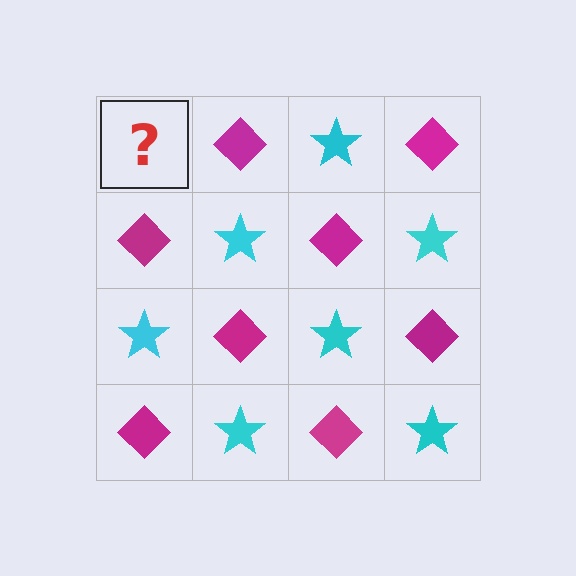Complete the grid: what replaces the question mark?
The question mark should be replaced with a cyan star.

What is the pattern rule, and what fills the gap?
The rule is that it alternates cyan star and magenta diamond in a checkerboard pattern. The gap should be filled with a cyan star.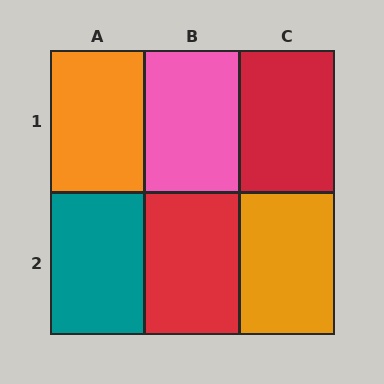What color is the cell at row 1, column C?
Red.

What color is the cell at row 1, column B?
Pink.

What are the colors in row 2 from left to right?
Teal, red, orange.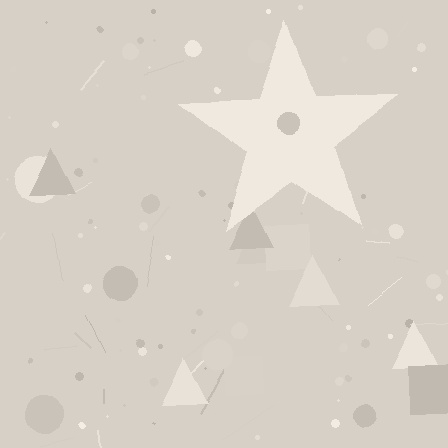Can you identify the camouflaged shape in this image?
The camouflaged shape is a star.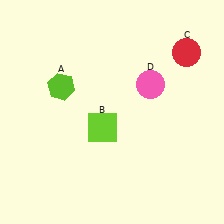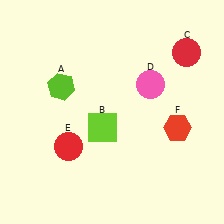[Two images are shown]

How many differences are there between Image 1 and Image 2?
There are 2 differences between the two images.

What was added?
A red circle (E), a red hexagon (F) were added in Image 2.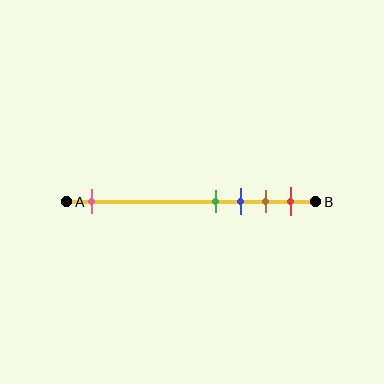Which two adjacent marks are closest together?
The green and blue marks are the closest adjacent pair.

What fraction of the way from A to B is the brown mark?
The brown mark is approximately 80% (0.8) of the way from A to B.